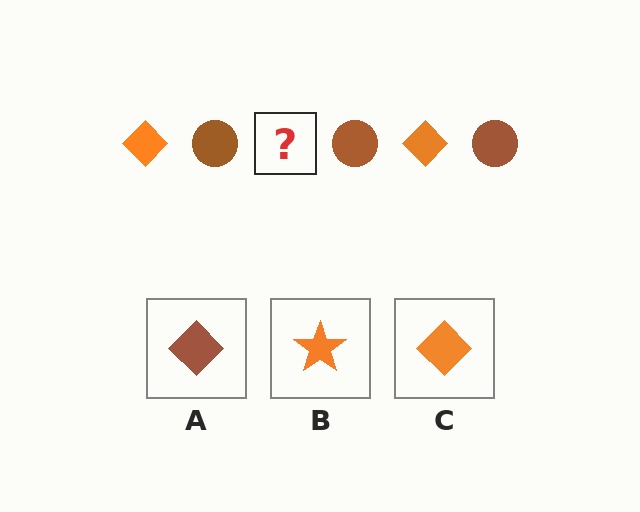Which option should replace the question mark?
Option C.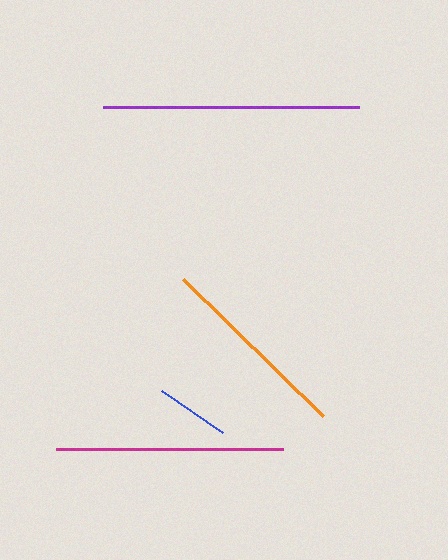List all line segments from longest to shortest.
From longest to shortest: purple, magenta, orange, blue.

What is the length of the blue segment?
The blue segment is approximately 74 pixels long.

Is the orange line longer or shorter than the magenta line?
The magenta line is longer than the orange line.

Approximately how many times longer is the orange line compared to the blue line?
The orange line is approximately 2.7 times the length of the blue line.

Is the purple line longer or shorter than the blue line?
The purple line is longer than the blue line.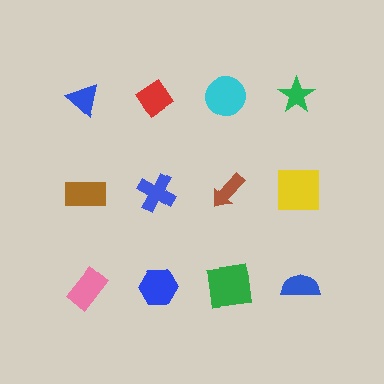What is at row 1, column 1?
A blue triangle.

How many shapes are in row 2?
4 shapes.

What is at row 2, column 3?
A brown arrow.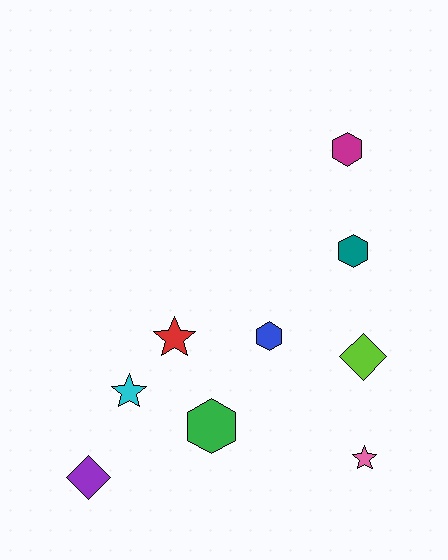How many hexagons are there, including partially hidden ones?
There are 4 hexagons.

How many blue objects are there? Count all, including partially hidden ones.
There is 1 blue object.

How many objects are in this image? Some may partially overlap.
There are 9 objects.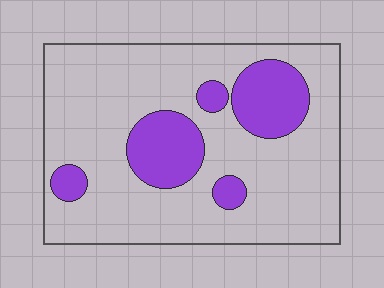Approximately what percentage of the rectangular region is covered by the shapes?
Approximately 20%.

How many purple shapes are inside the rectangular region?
5.